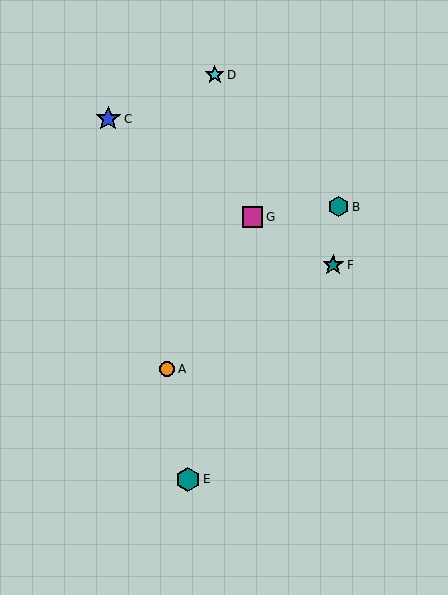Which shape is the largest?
The blue star (labeled C) is the largest.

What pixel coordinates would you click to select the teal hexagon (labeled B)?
Click at (339, 207) to select the teal hexagon B.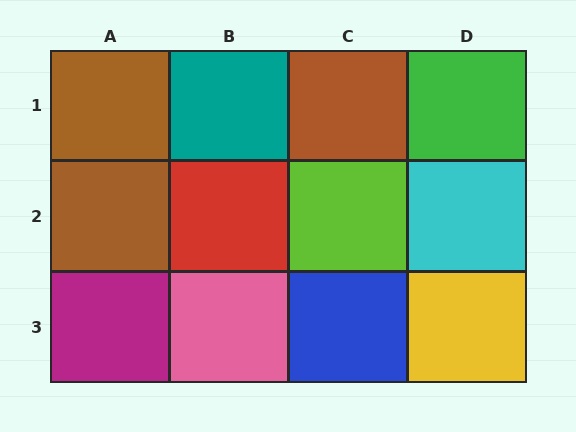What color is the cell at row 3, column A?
Magenta.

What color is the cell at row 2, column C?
Lime.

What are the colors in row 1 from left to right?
Brown, teal, brown, green.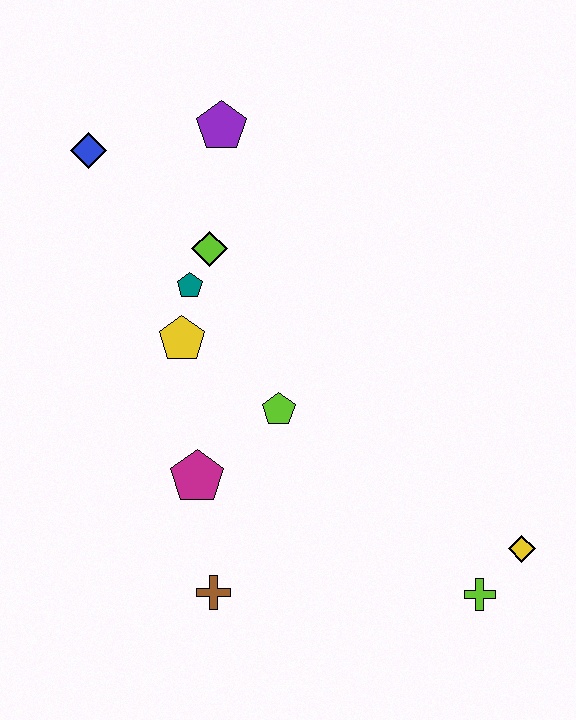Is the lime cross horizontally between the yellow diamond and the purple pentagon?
Yes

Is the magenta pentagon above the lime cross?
Yes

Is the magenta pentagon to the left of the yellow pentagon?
No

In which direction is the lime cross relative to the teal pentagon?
The lime cross is below the teal pentagon.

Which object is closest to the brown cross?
The magenta pentagon is closest to the brown cross.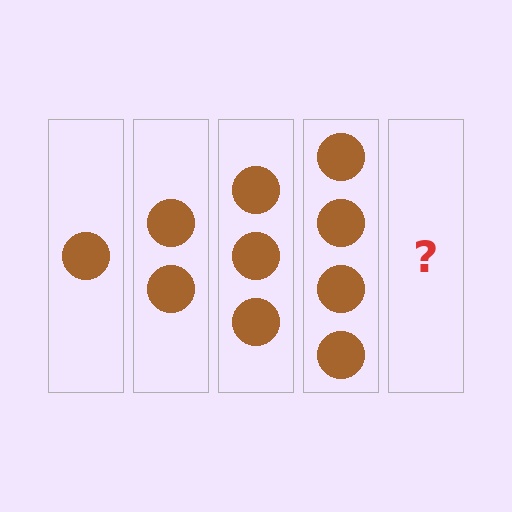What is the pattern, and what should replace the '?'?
The pattern is that each step adds one more circle. The '?' should be 5 circles.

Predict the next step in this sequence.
The next step is 5 circles.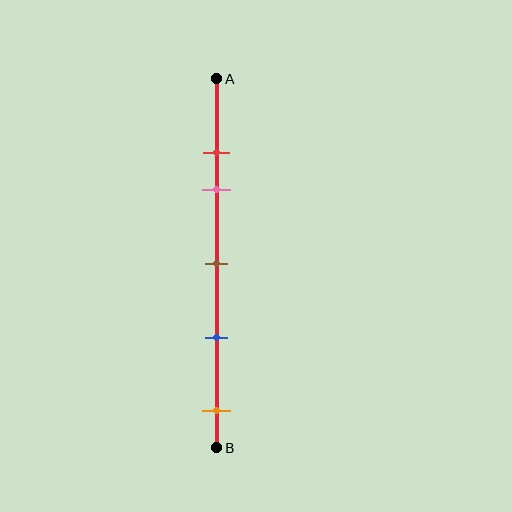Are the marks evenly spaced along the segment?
No, the marks are not evenly spaced.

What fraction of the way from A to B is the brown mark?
The brown mark is approximately 50% (0.5) of the way from A to B.